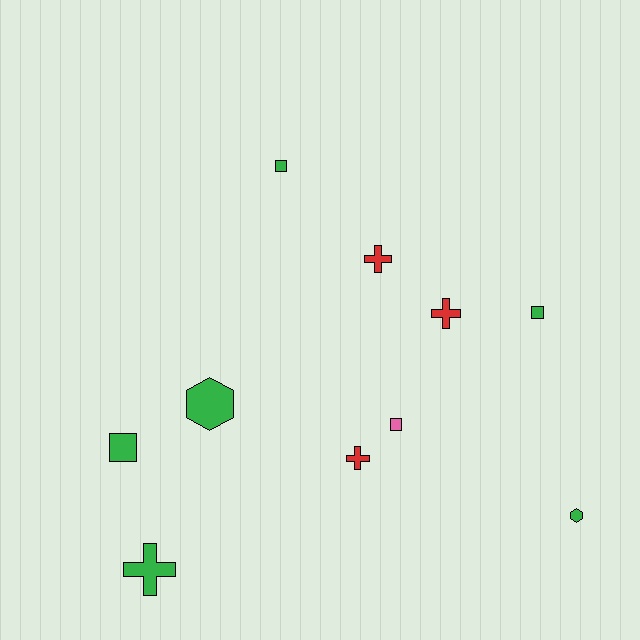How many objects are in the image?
There are 10 objects.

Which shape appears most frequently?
Square, with 4 objects.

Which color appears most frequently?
Green, with 6 objects.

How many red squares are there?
There are no red squares.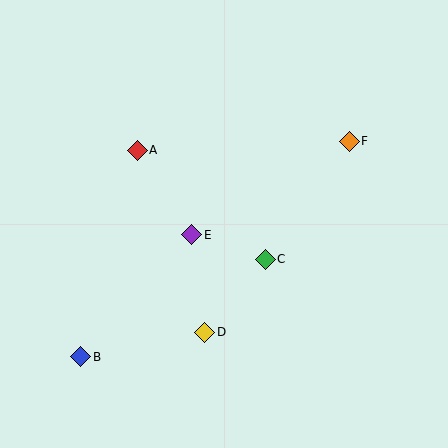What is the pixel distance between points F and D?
The distance between F and D is 240 pixels.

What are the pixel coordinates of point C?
Point C is at (265, 259).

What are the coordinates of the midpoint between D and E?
The midpoint between D and E is at (198, 284).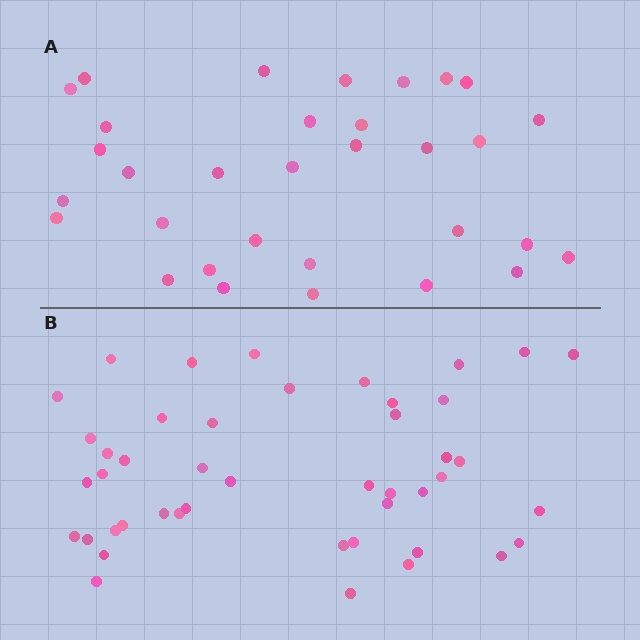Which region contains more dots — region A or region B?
Region B (the bottom region) has more dots.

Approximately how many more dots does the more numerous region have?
Region B has approximately 15 more dots than region A.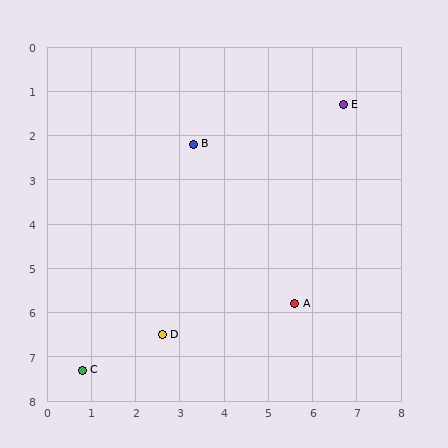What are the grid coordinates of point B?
Point B is at approximately (3.3, 2.2).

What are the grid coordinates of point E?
Point E is at approximately (6.7, 1.3).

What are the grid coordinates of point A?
Point A is at approximately (5.6, 5.8).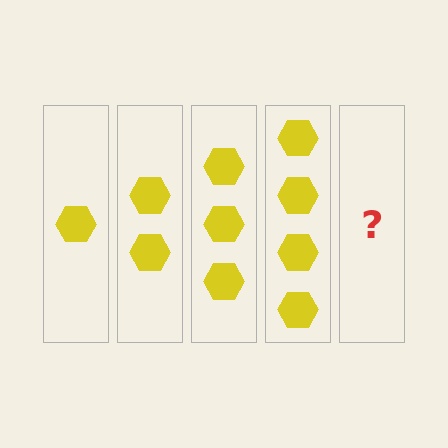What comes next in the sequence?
The next element should be 5 hexagons.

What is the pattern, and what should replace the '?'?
The pattern is that each step adds one more hexagon. The '?' should be 5 hexagons.